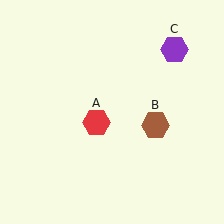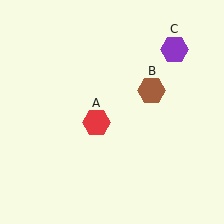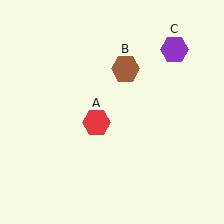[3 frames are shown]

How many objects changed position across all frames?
1 object changed position: brown hexagon (object B).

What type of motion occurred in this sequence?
The brown hexagon (object B) rotated counterclockwise around the center of the scene.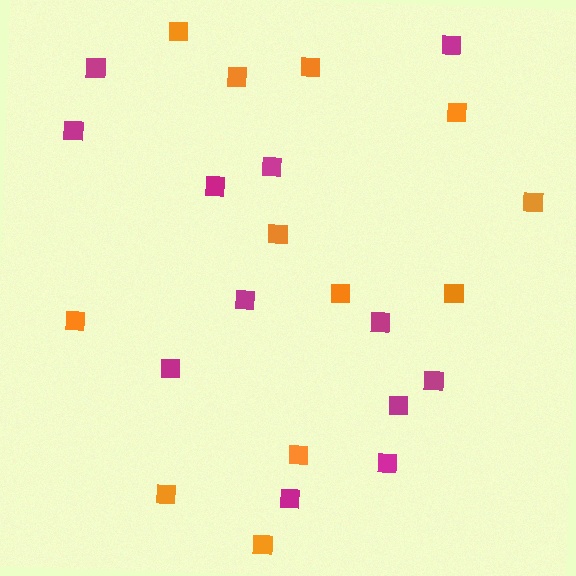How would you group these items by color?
There are 2 groups: one group of magenta squares (12) and one group of orange squares (12).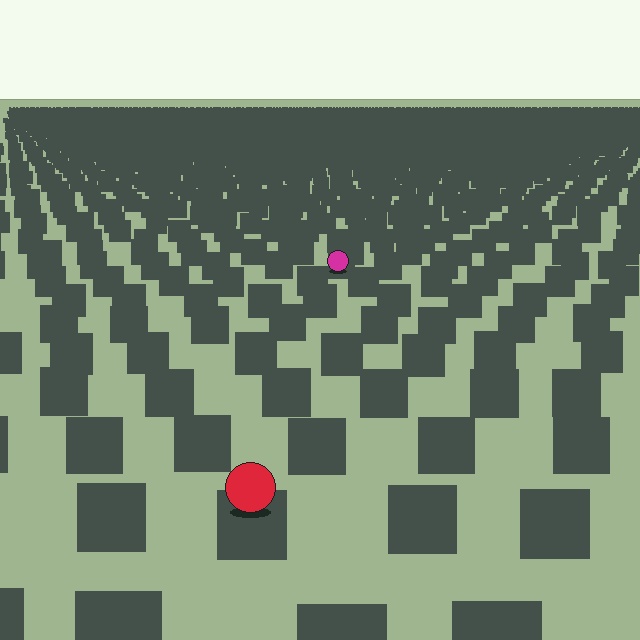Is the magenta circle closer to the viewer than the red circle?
No. The red circle is closer — you can tell from the texture gradient: the ground texture is coarser near it.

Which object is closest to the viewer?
The red circle is closest. The texture marks near it are larger and more spread out.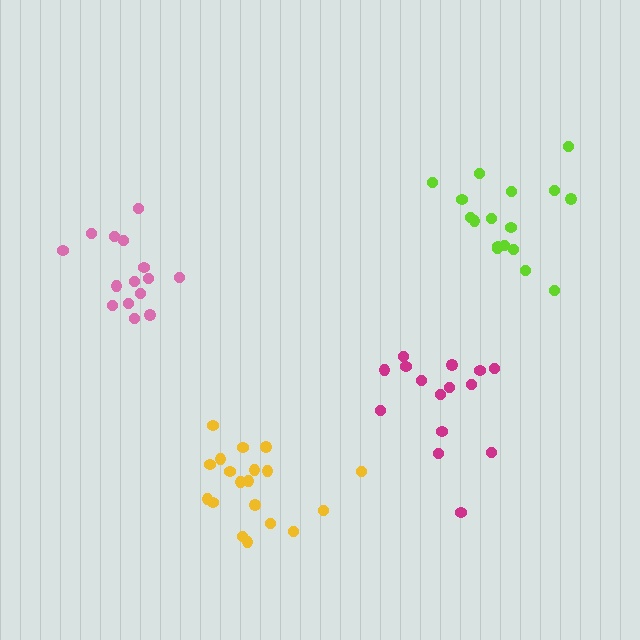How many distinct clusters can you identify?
There are 4 distinct clusters.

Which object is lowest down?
The yellow cluster is bottommost.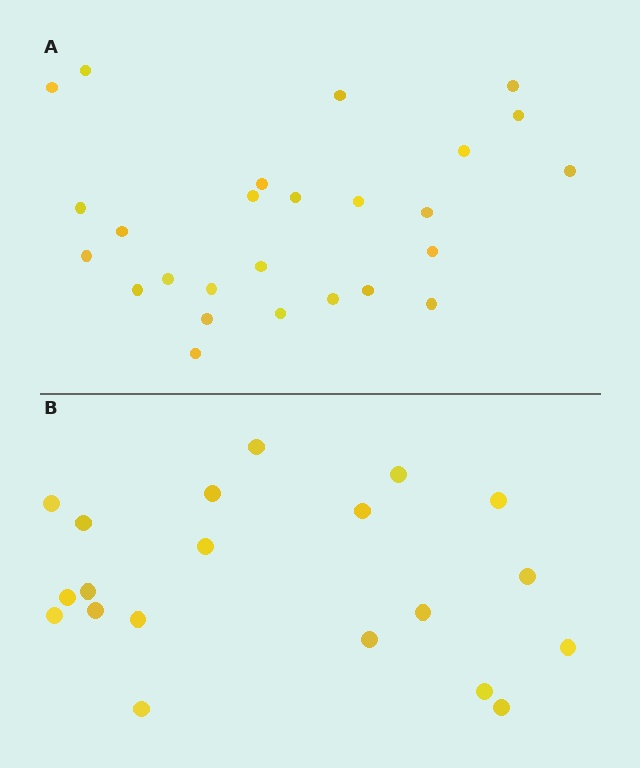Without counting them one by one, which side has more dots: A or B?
Region A (the top region) has more dots.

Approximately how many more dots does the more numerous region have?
Region A has about 6 more dots than region B.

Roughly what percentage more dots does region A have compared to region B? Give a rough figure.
About 30% more.